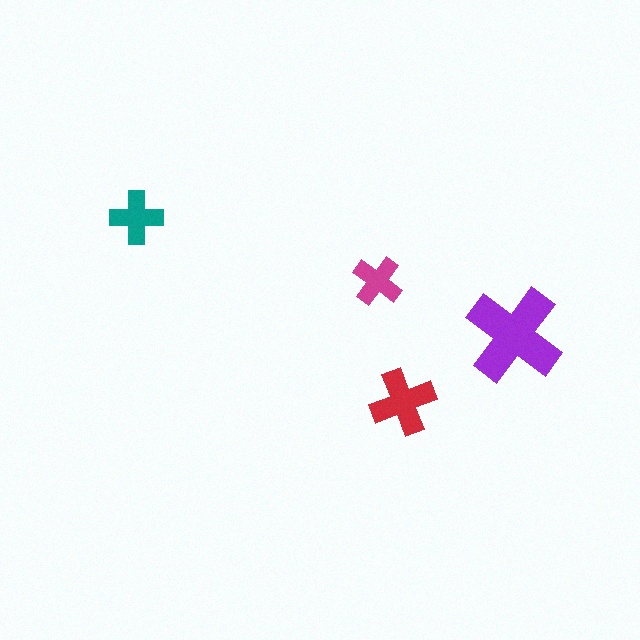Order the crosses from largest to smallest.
the purple one, the red one, the teal one, the magenta one.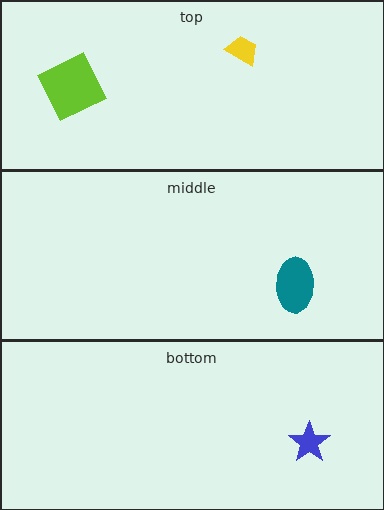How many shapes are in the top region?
2.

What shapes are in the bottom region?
The blue star.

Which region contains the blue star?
The bottom region.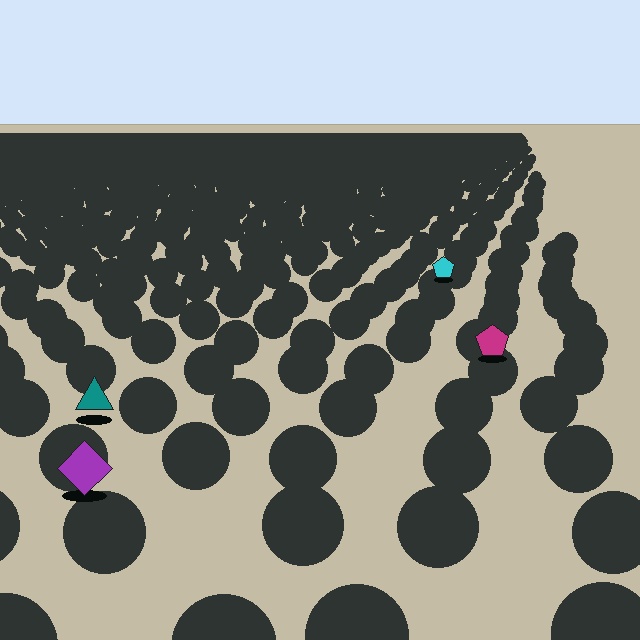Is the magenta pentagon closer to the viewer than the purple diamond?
No. The purple diamond is closer — you can tell from the texture gradient: the ground texture is coarser near it.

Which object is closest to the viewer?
The purple diamond is closest. The texture marks near it are larger and more spread out.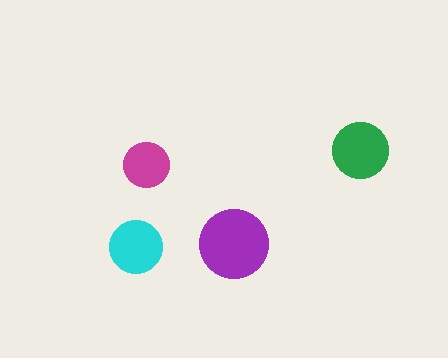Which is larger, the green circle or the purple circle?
The purple one.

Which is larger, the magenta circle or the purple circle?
The purple one.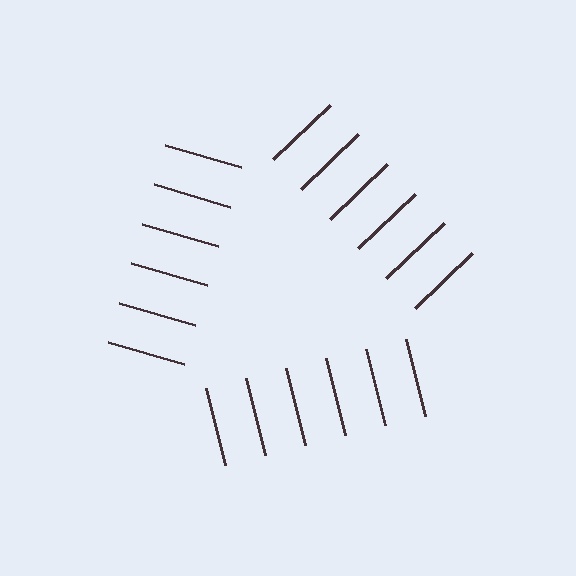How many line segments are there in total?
18 — 6 along each of the 3 edges.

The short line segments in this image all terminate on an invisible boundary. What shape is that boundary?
An illusory triangle — the line segments terminate on its edges but no continuous stroke is drawn.